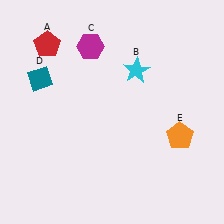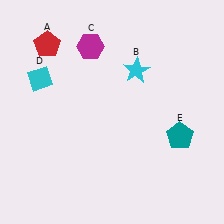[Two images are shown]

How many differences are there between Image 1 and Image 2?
There are 2 differences between the two images.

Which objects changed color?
D changed from teal to cyan. E changed from orange to teal.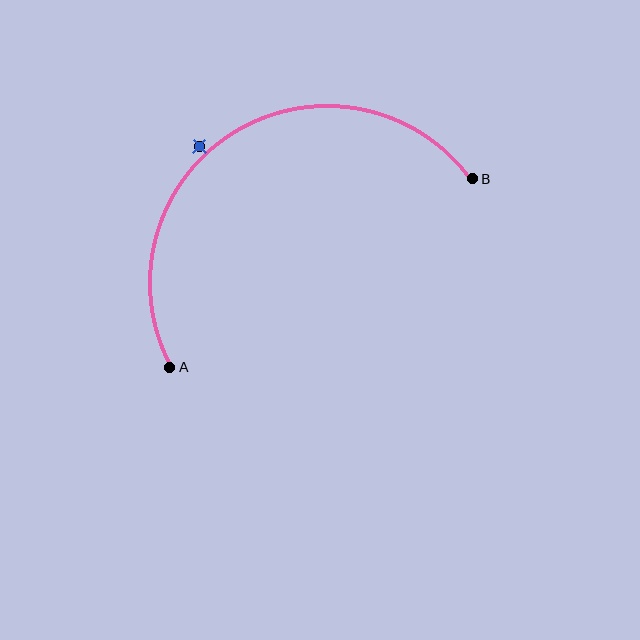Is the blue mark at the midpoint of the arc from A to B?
No — the blue mark does not lie on the arc at all. It sits slightly outside the curve.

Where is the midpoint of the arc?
The arc midpoint is the point on the curve farthest from the straight line joining A and B. It sits above that line.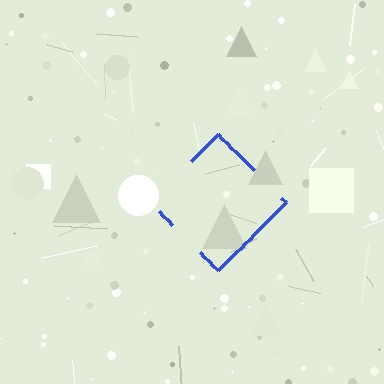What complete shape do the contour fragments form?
The contour fragments form a diamond.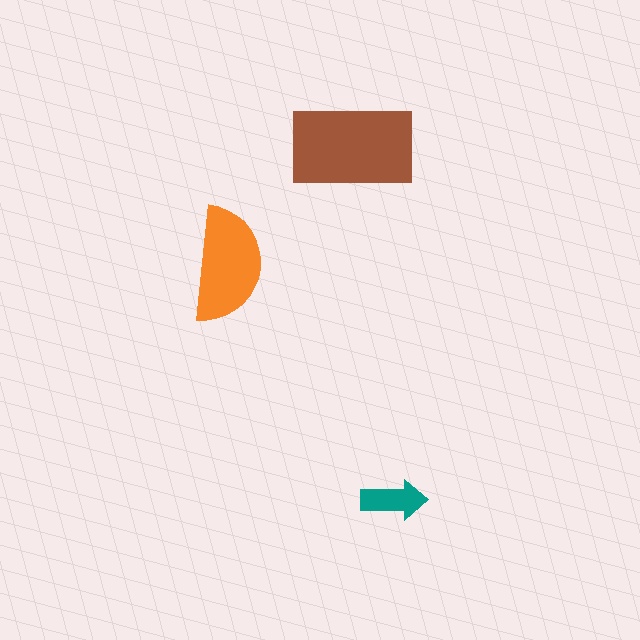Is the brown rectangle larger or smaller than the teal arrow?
Larger.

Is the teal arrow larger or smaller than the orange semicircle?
Smaller.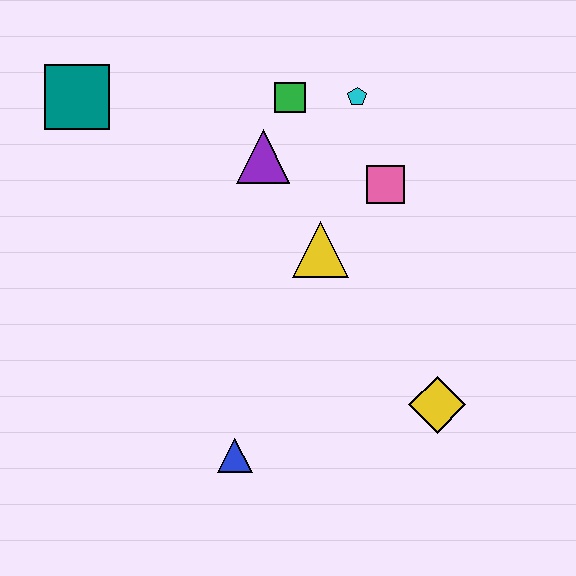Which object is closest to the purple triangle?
The green square is closest to the purple triangle.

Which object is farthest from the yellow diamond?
The teal square is farthest from the yellow diamond.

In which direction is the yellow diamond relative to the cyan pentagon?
The yellow diamond is below the cyan pentagon.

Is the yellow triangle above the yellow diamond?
Yes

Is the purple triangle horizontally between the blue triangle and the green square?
Yes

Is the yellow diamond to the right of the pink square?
Yes